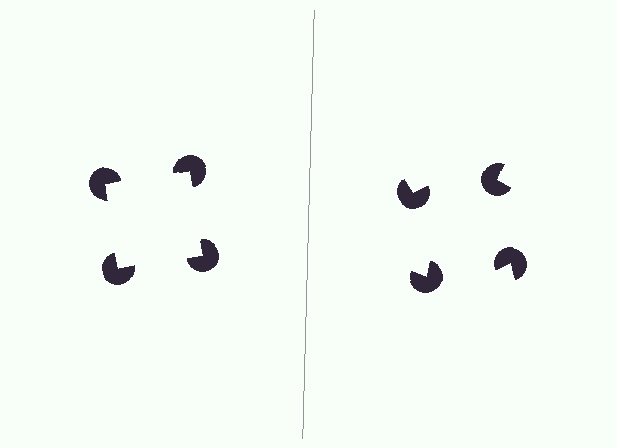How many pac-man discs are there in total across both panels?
8 — 4 on each side.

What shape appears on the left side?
An illusory square.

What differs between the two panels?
The pac-man discs are positioned identically on both sides; only the wedge orientations differ. On the left they align to a square; on the right they are misaligned.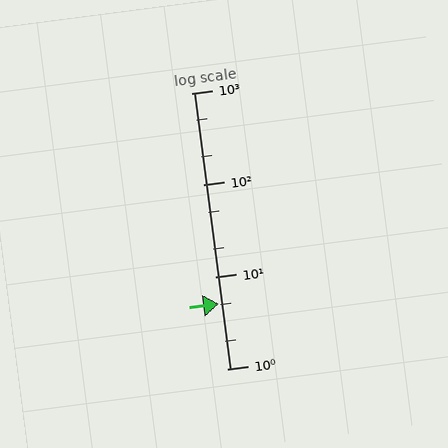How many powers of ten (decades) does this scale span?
The scale spans 3 decades, from 1 to 1000.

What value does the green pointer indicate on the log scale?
The pointer indicates approximately 5.1.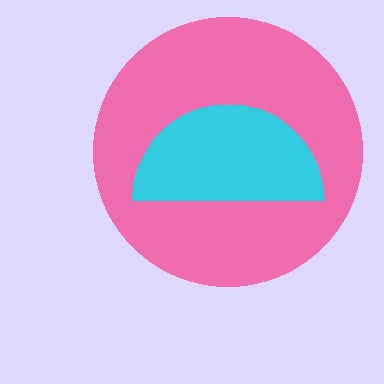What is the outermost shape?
The pink circle.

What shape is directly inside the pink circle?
The cyan semicircle.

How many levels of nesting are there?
2.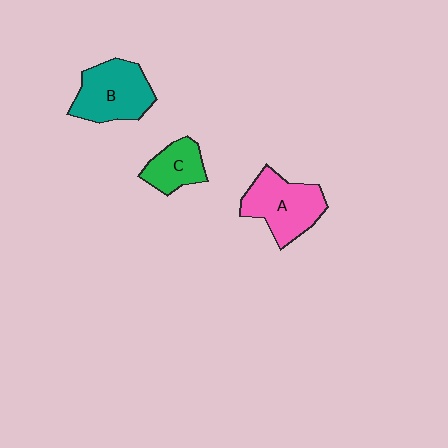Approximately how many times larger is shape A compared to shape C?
Approximately 1.7 times.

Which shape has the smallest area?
Shape C (green).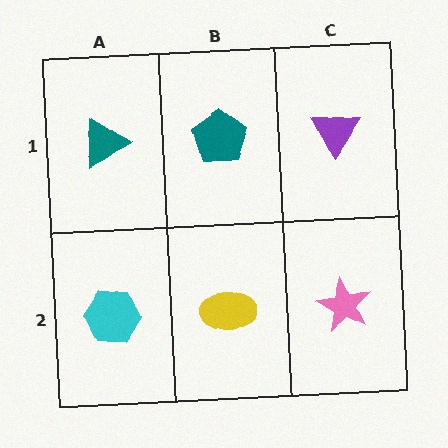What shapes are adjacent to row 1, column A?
A cyan hexagon (row 2, column A), a teal pentagon (row 1, column B).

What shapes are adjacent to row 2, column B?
A teal pentagon (row 1, column B), a cyan hexagon (row 2, column A), a pink star (row 2, column C).